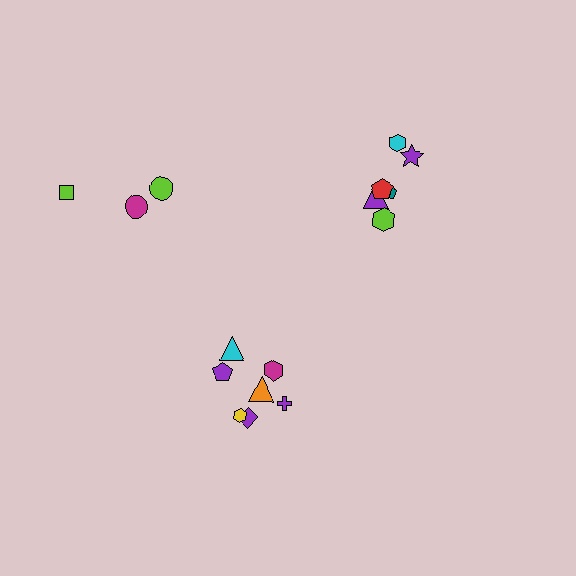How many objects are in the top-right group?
There are 6 objects.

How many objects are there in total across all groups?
There are 16 objects.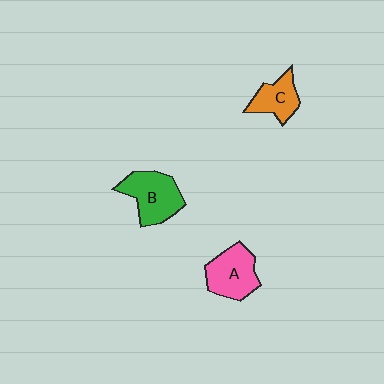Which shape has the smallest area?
Shape C (orange).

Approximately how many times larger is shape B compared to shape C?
Approximately 1.5 times.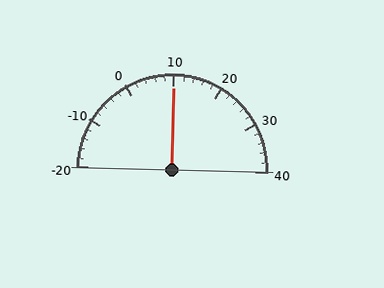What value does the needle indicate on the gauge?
The needle indicates approximately 10.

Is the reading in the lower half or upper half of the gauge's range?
The reading is in the upper half of the range (-20 to 40).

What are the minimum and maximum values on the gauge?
The gauge ranges from -20 to 40.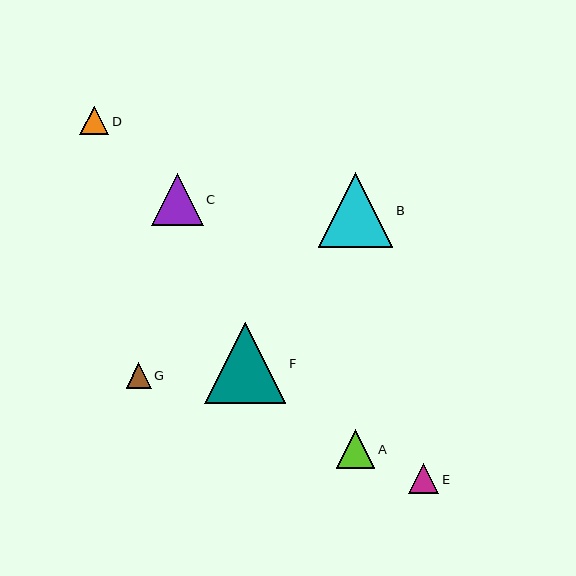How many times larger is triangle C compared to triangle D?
Triangle C is approximately 1.8 times the size of triangle D.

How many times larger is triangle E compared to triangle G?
Triangle E is approximately 1.2 times the size of triangle G.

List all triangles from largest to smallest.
From largest to smallest: F, B, C, A, E, D, G.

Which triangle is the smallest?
Triangle G is the smallest with a size of approximately 25 pixels.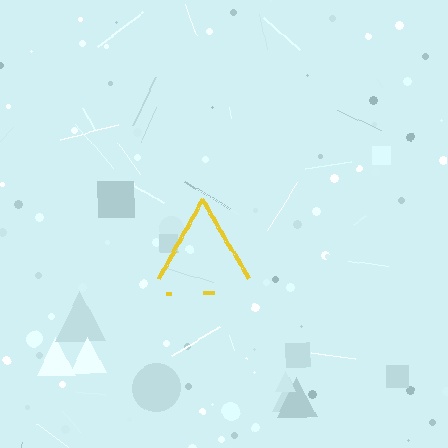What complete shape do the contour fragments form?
The contour fragments form a triangle.